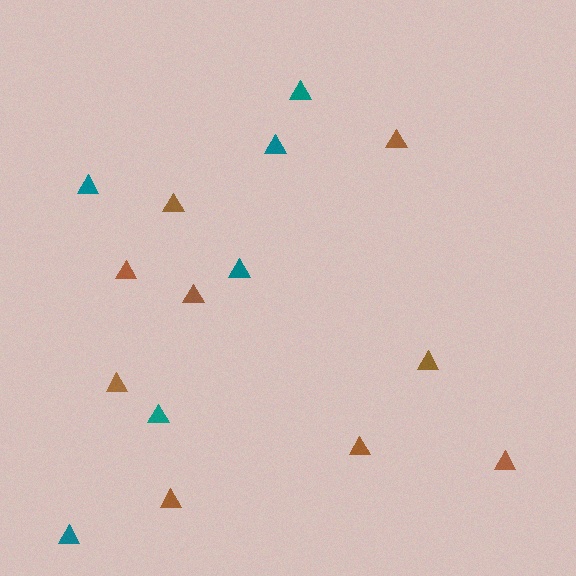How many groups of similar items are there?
There are 2 groups: one group of teal triangles (6) and one group of brown triangles (9).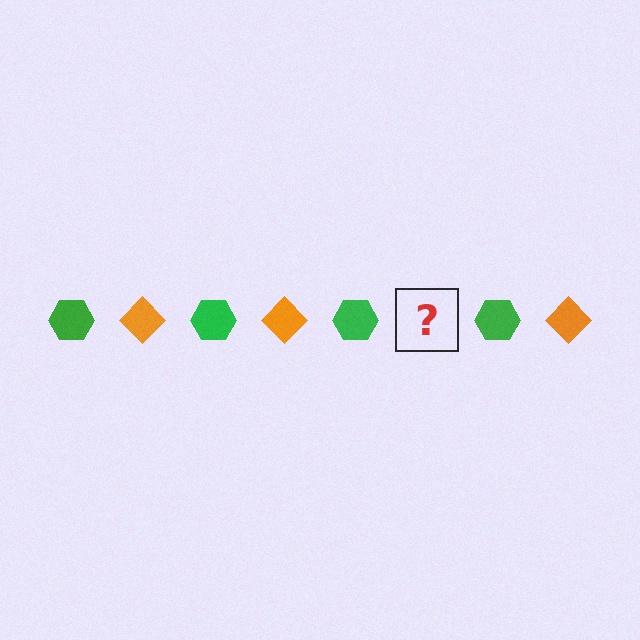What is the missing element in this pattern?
The missing element is an orange diamond.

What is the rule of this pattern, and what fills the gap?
The rule is that the pattern alternates between green hexagon and orange diamond. The gap should be filled with an orange diamond.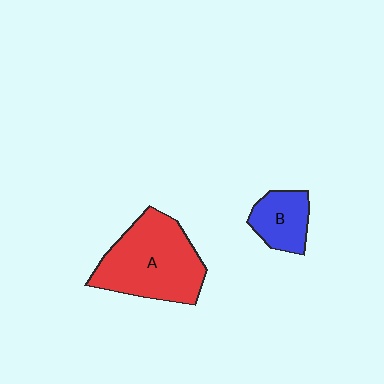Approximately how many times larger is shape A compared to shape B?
Approximately 2.4 times.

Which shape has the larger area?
Shape A (red).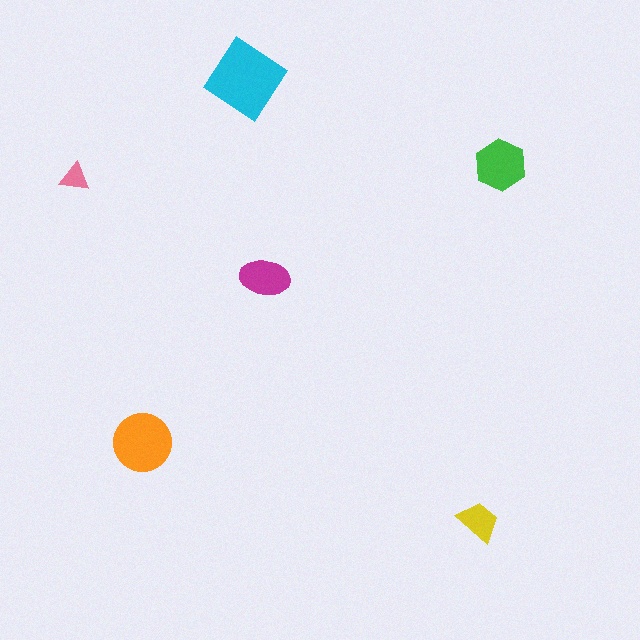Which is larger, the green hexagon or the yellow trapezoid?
The green hexagon.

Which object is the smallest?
The pink triangle.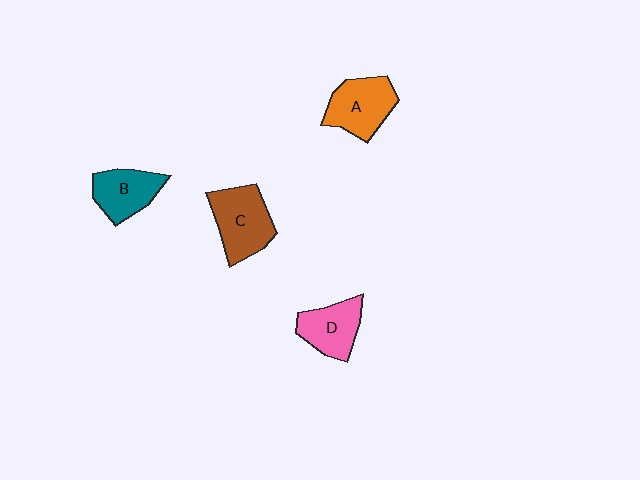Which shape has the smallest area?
Shape D (pink).